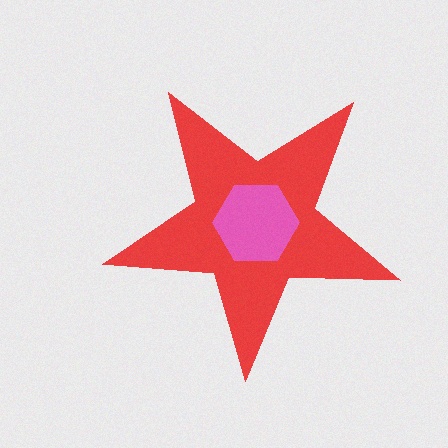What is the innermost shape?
The pink hexagon.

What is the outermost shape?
The red star.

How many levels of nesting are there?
2.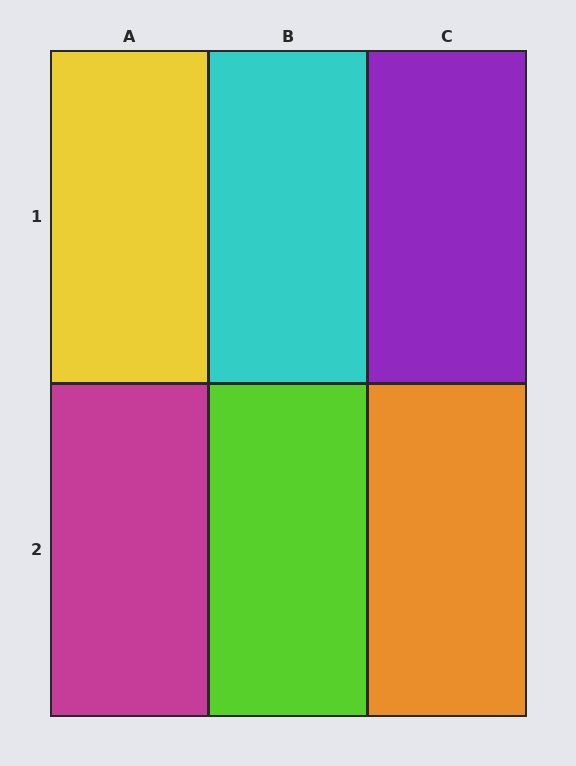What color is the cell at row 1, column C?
Purple.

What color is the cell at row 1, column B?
Cyan.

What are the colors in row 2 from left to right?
Magenta, lime, orange.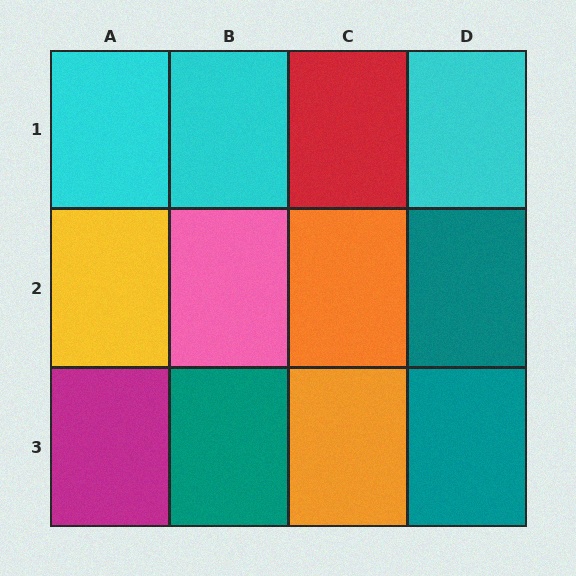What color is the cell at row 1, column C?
Red.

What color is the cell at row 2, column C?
Orange.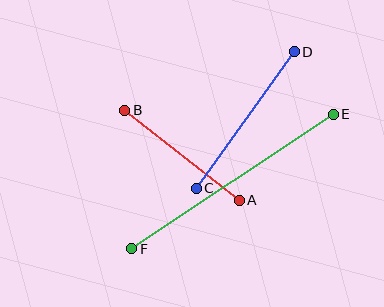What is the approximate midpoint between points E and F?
The midpoint is at approximately (232, 181) pixels.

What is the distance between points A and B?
The distance is approximately 146 pixels.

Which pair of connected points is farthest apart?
Points E and F are farthest apart.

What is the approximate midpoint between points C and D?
The midpoint is at approximately (245, 120) pixels.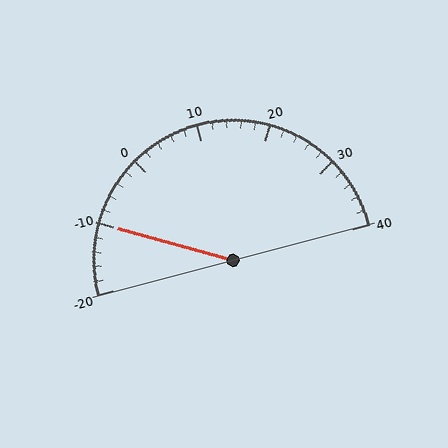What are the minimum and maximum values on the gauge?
The gauge ranges from -20 to 40.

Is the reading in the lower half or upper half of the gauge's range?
The reading is in the lower half of the range (-20 to 40).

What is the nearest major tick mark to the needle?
The nearest major tick mark is -10.